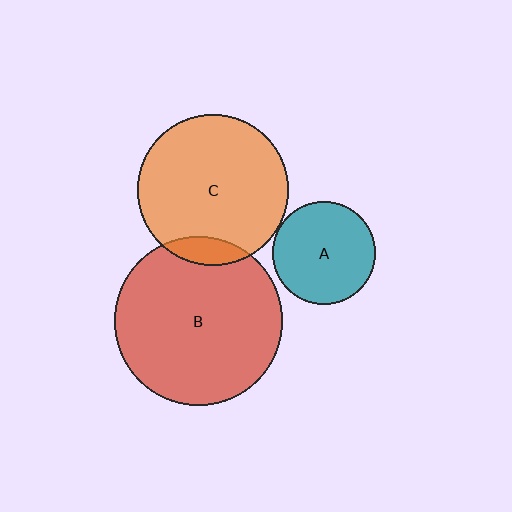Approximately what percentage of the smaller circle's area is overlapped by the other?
Approximately 10%.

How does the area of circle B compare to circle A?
Approximately 2.7 times.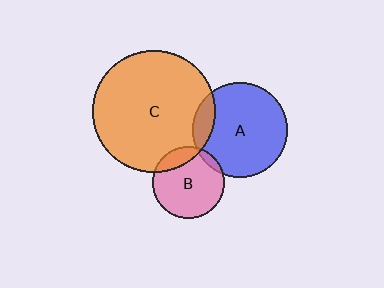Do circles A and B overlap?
Yes.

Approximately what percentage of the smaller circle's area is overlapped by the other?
Approximately 5%.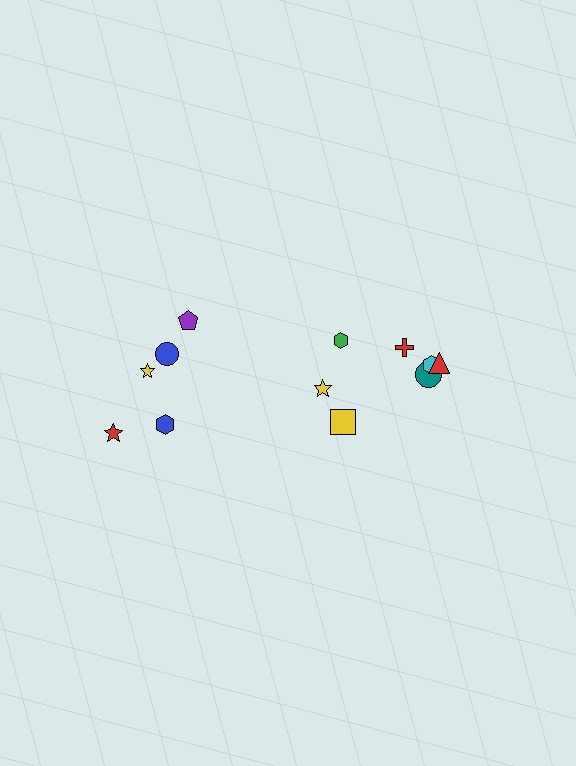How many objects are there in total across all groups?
There are 12 objects.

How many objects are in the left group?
There are 5 objects.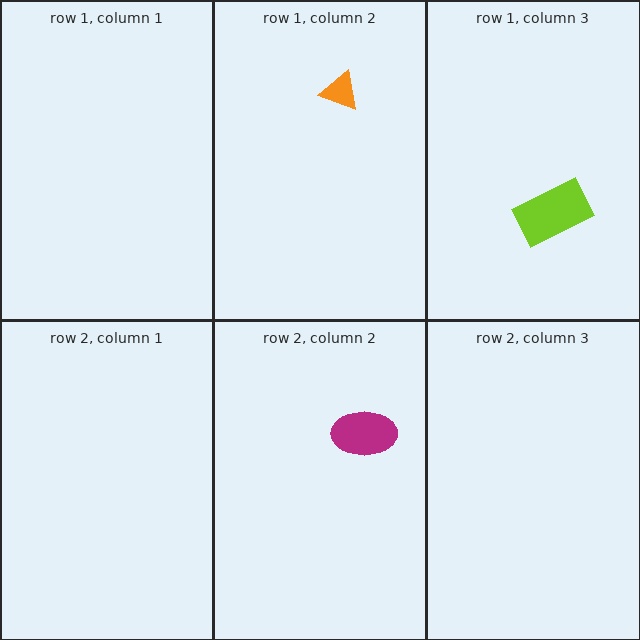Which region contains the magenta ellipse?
The row 2, column 2 region.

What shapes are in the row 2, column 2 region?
The magenta ellipse.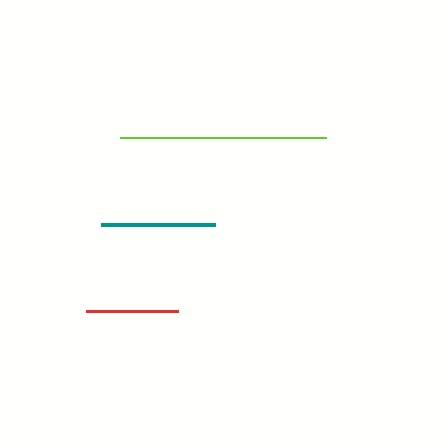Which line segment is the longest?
The lime line is the longest at approximately 207 pixels.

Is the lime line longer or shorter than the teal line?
The lime line is longer than the teal line.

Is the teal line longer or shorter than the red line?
The teal line is longer than the red line.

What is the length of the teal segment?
The teal segment is approximately 113 pixels long.